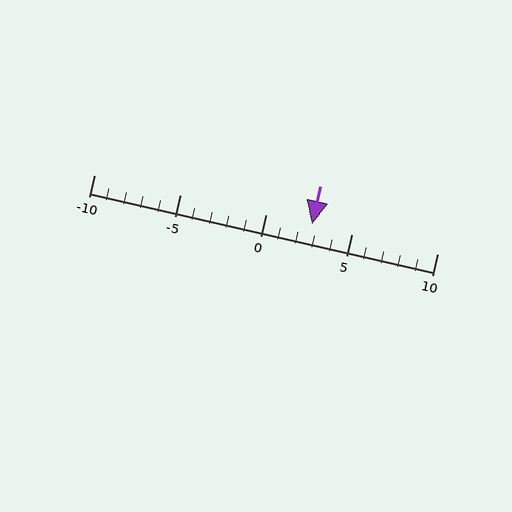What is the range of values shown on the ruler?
The ruler shows values from -10 to 10.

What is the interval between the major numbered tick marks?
The major tick marks are spaced 5 units apart.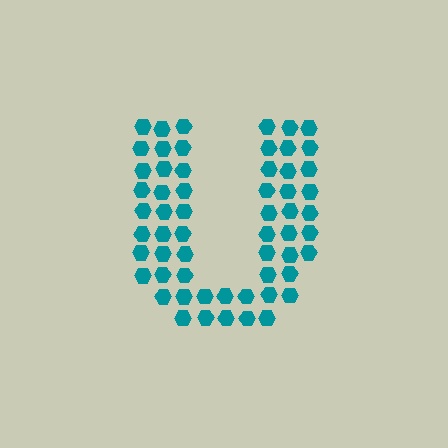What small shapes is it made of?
It is made of small hexagons.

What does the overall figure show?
The overall figure shows the letter U.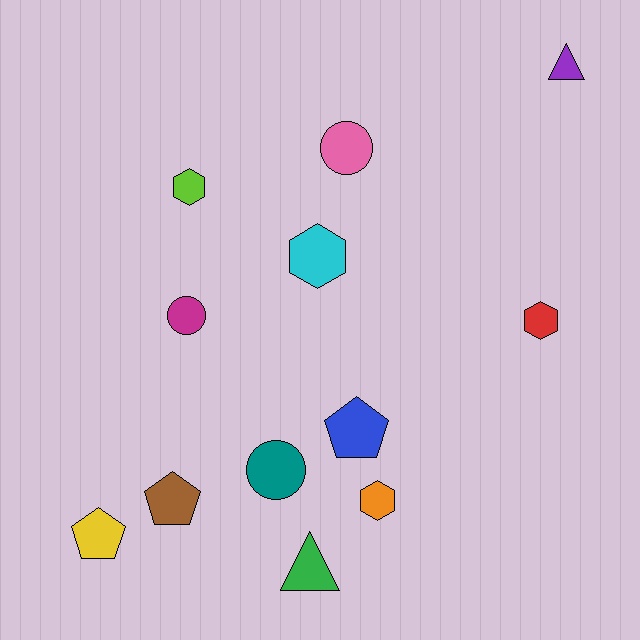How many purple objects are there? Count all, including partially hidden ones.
There is 1 purple object.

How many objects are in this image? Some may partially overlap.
There are 12 objects.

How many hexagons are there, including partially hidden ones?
There are 4 hexagons.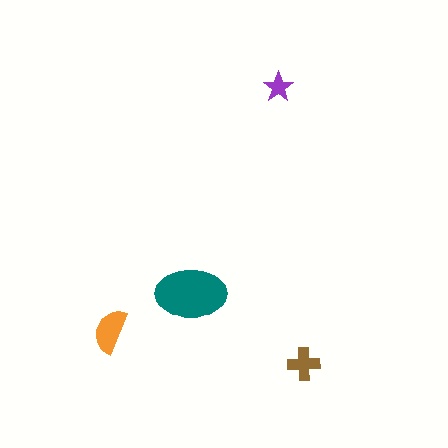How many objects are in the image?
There are 4 objects in the image.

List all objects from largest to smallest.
The teal ellipse, the orange semicircle, the brown cross, the purple star.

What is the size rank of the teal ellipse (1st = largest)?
1st.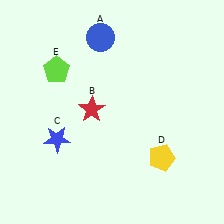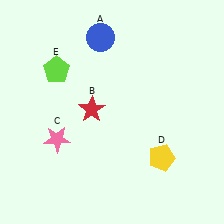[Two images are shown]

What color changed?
The star (C) changed from blue in Image 1 to pink in Image 2.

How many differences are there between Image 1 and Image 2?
There is 1 difference between the two images.